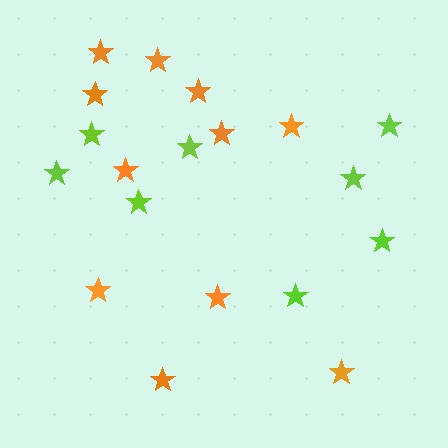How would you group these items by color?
There are 2 groups: one group of orange stars (11) and one group of lime stars (8).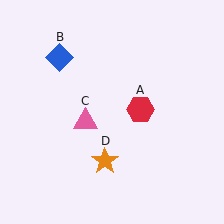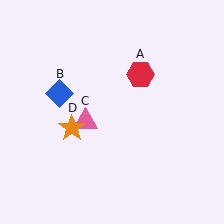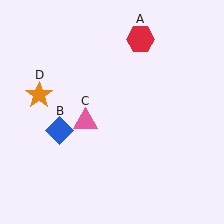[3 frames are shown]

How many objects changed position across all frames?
3 objects changed position: red hexagon (object A), blue diamond (object B), orange star (object D).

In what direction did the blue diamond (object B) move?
The blue diamond (object B) moved down.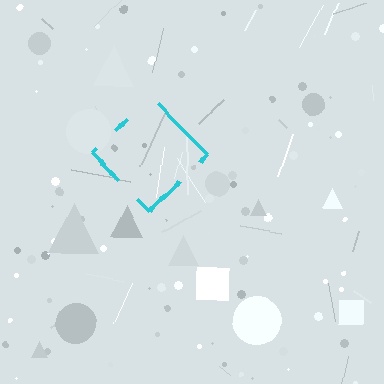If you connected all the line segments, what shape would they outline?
They would outline a diamond.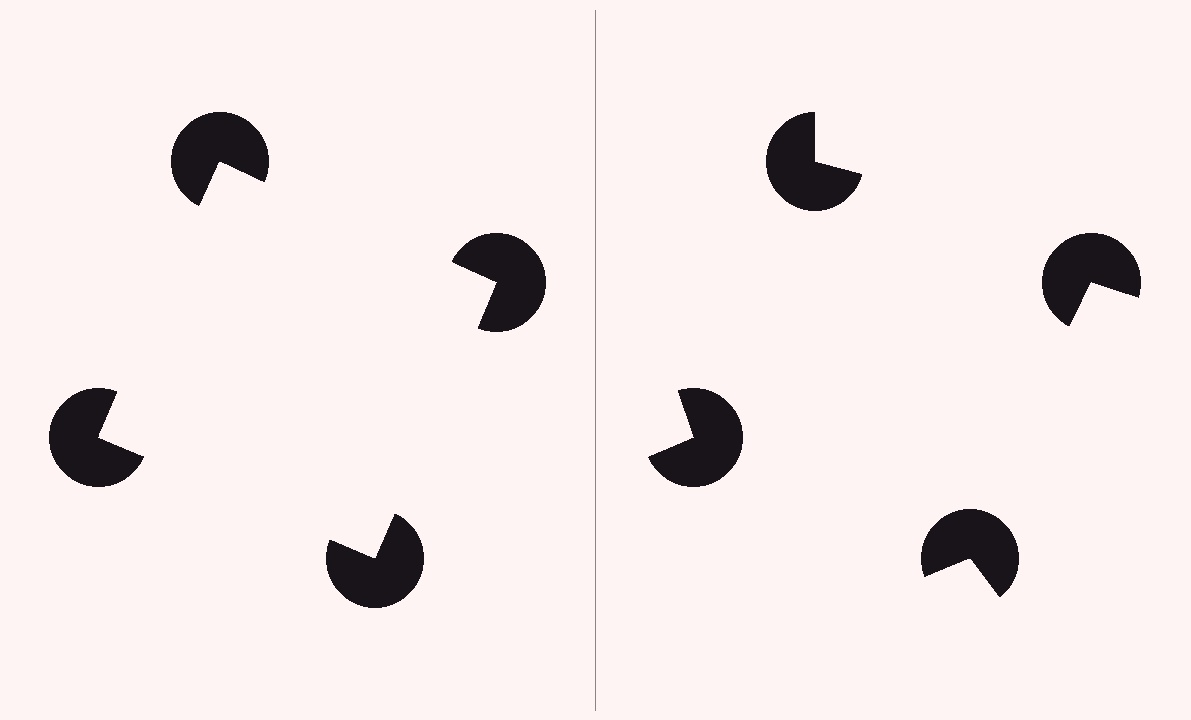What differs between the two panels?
The pac-man discs are positioned identically on both sides; only the wedge orientations differ. On the left they align to a square; on the right they are misaligned.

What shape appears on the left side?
An illusory square.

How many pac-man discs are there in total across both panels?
8 — 4 on each side.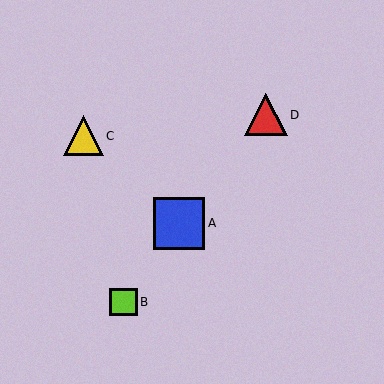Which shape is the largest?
The blue square (labeled A) is the largest.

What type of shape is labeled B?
Shape B is a lime square.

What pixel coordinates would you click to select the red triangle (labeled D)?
Click at (266, 115) to select the red triangle D.